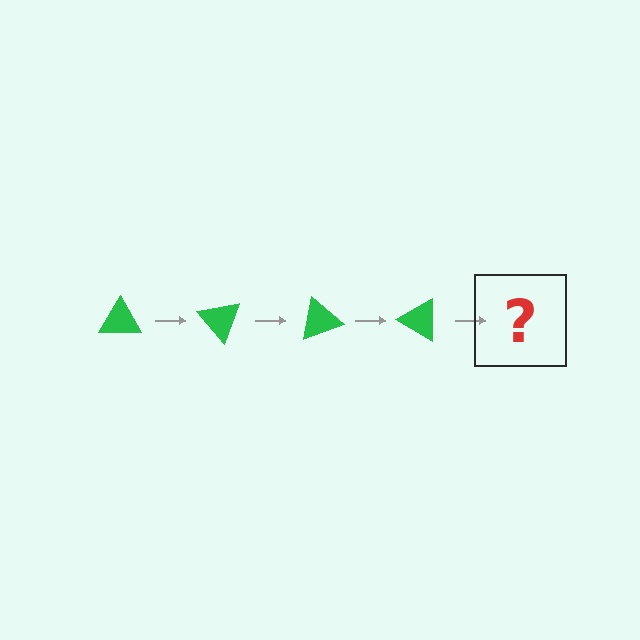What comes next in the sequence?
The next element should be a green triangle rotated 200 degrees.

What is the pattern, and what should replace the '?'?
The pattern is that the triangle rotates 50 degrees each step. The '?' should be a green triangle rotated 200 degrees.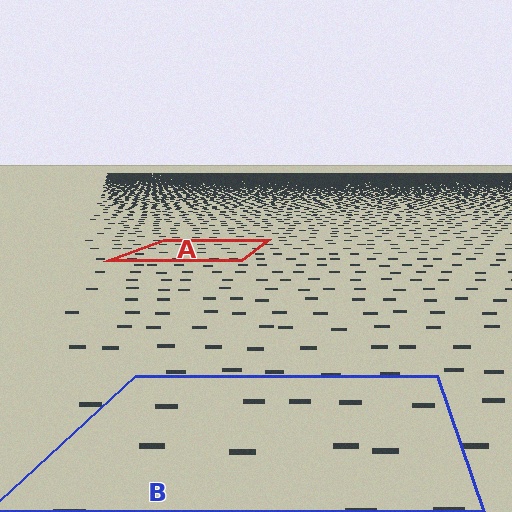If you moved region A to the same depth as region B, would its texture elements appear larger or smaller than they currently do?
They would appear larger. At a closer depth, the same texture elements are projected at a bigger on-screen size.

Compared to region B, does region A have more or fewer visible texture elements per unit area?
Region A has more texture elements per unit area — they are packed more densely because it is farther away.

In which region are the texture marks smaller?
The texture marks are smaller in region A, because it is farther away.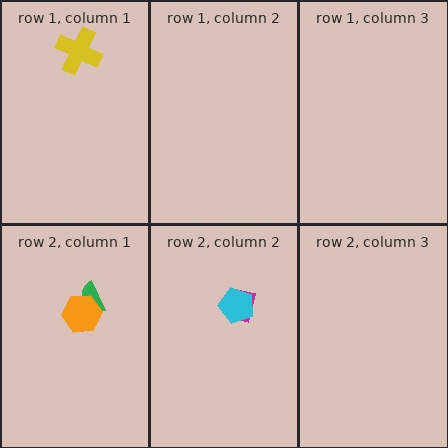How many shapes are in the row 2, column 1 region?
2.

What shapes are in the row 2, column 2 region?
The magenta rectangle, the cyan pentagon.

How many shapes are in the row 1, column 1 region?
1.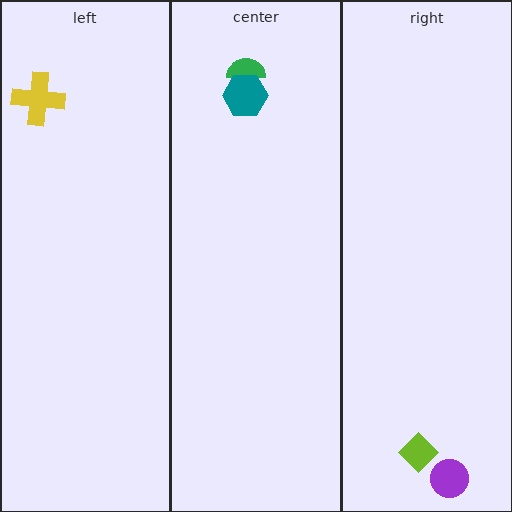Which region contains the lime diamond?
The right region.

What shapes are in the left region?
The yellow cross.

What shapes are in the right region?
The lime diamond, the purple circle.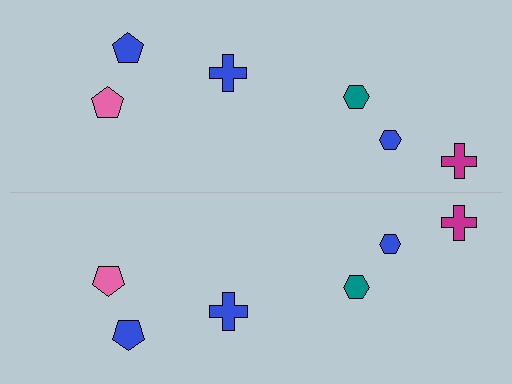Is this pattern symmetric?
Yes, this pattern has bilateral (reflection) symmetry.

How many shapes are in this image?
There are 12 shapes in this image.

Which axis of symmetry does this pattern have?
The pattern has a horizontal axis of symmetry running through the center of the image.